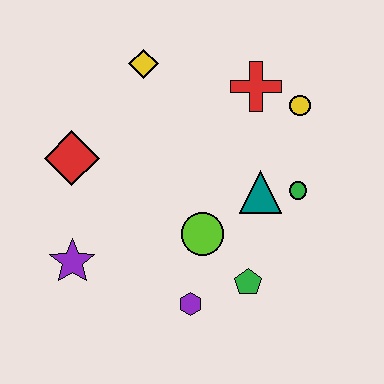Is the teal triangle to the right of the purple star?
Yes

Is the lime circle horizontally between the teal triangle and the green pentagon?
No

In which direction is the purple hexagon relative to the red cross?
The purple hexagon is below the red cross.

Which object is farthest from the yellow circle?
The purple star is farthest from the yellow circle.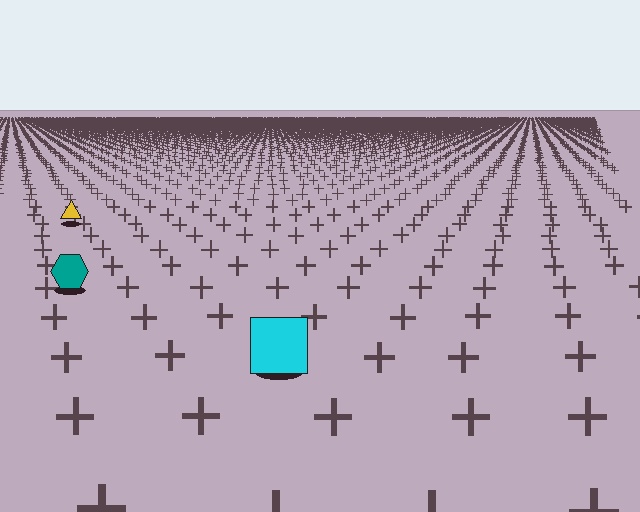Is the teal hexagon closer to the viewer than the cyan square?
No. The cyan square is closer — you can tell from the texture gradient: the ground texture is coarser near it.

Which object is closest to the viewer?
The cyan square is closest. The texture marks near it are larger and more spread out.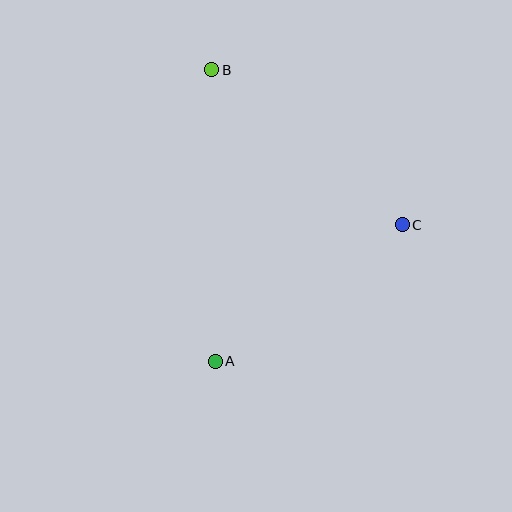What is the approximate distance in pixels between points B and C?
The distance between B and C is approximately 246 pixels.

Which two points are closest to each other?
Points A and C are closest to each other.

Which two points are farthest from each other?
Points A and B are farthest from each other.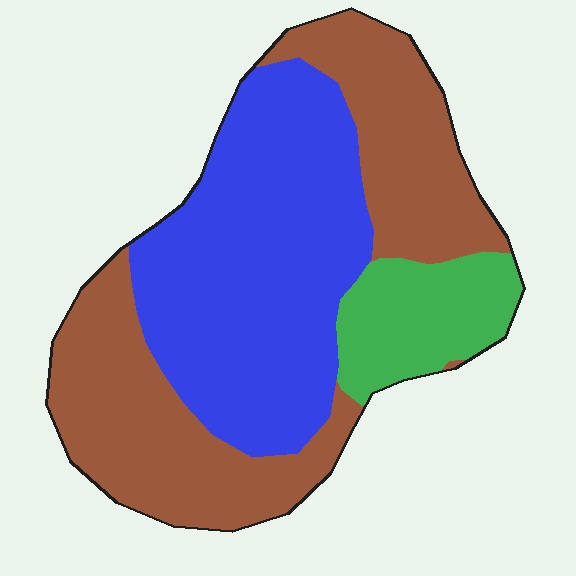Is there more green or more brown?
Brown.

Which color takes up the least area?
Green, at roughly 15%.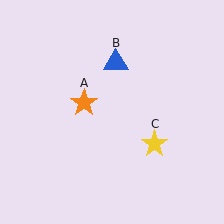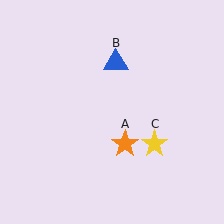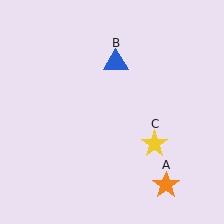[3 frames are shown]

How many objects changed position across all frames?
1 object changed position: orange star (object A).